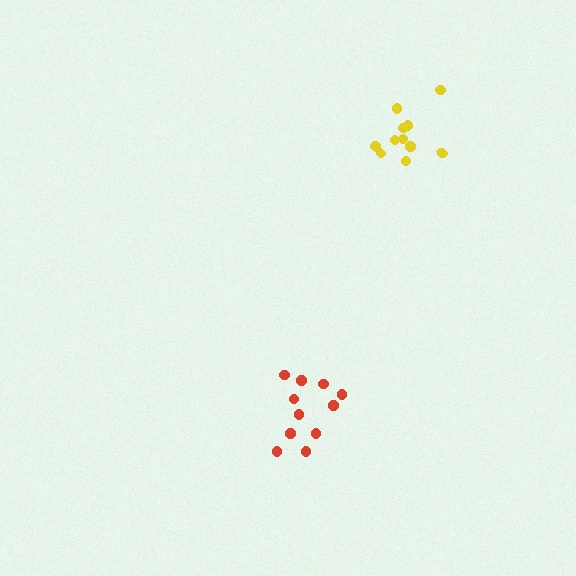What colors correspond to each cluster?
The clusters are colored: red, yellow.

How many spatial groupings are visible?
There are 2 spatial groupings.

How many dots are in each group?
Group 1: 11 dots, Group 2: 11 dots (22 total).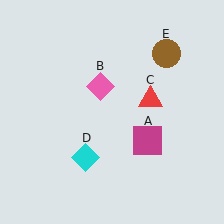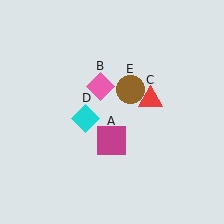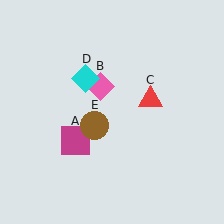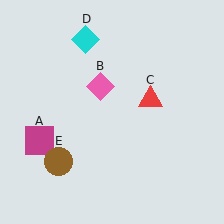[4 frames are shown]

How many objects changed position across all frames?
3 objects changed position: magenta square (object A), cyan diamond (object D), brown circle (object E).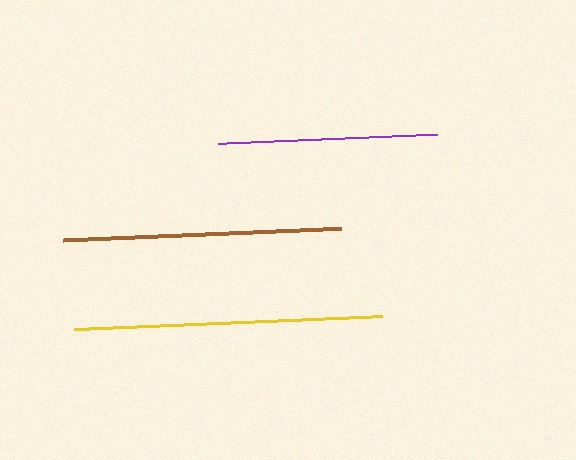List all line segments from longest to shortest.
From longest to shortest: yellow, brown, purple.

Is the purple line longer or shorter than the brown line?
The brown line is longer than the purple line.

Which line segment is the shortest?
The purple line is the shortest at approximately 219 pixels.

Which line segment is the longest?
The yellow line is the longest at approximately 308 pixels.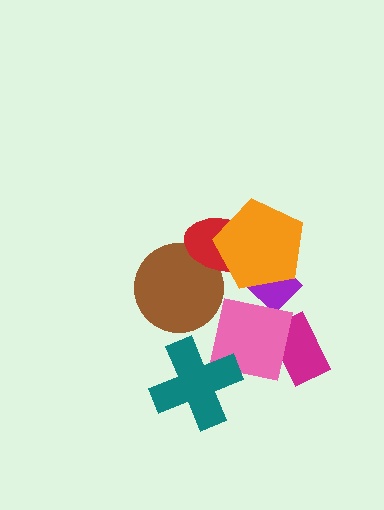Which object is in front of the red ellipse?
The orange pentagon is in front of the red ellipse.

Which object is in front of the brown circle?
The red ellipse is in front of the brown circle.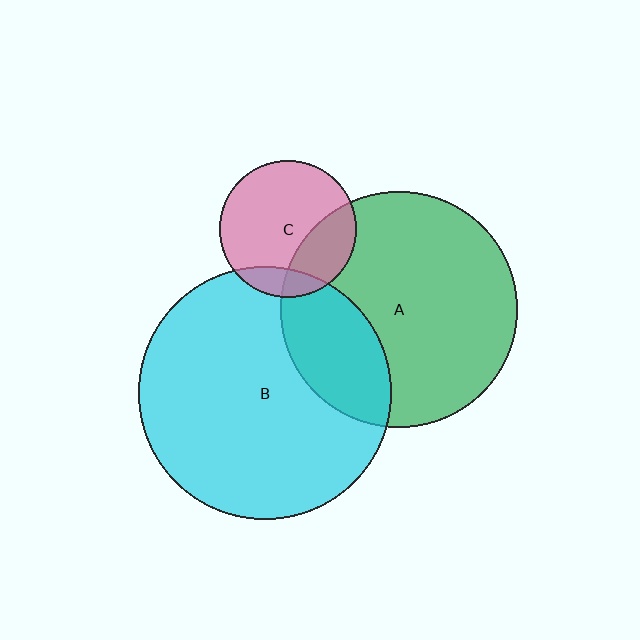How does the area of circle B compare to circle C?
Approximately 3.4 times.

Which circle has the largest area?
Circle B (cyan).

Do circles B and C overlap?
Yes.